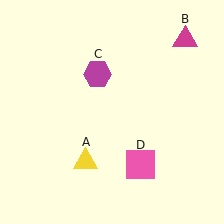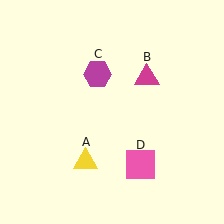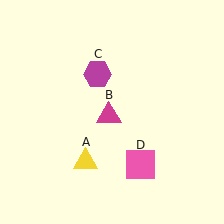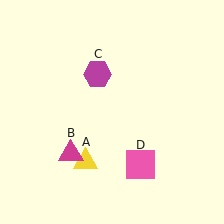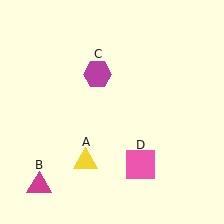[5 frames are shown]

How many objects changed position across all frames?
1 object changed position: magenta triangle (object B).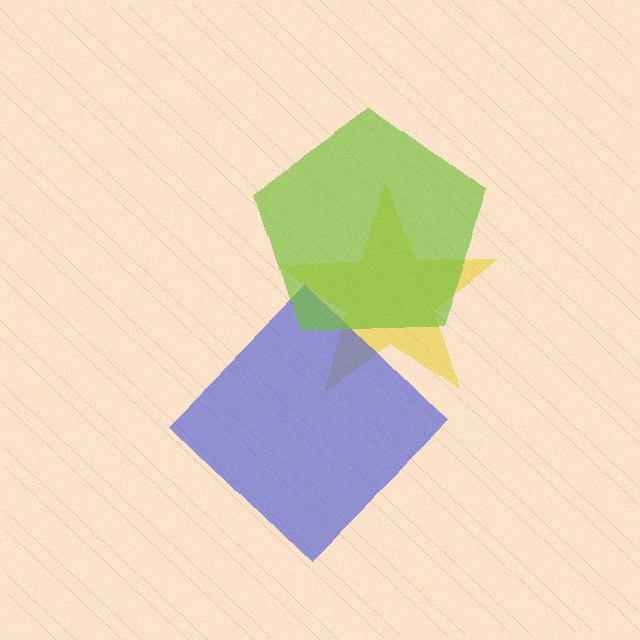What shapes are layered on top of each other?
The layered shapes are: a yellow star, a blue diamond, a lime pentagon.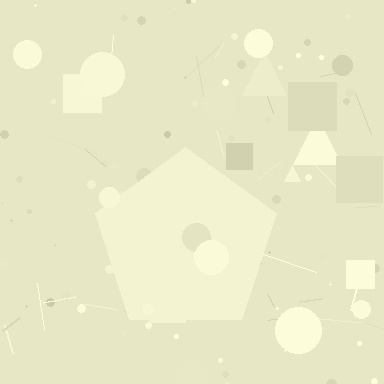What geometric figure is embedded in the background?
A pentagon is embedded in the background.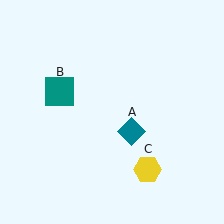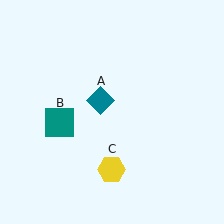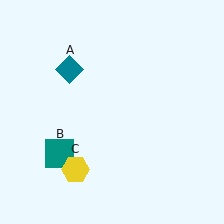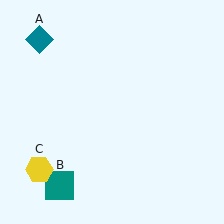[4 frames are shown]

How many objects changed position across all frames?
3 objects changed position: teal diamond (object A), teal square (object B), yellow hexagon (object C).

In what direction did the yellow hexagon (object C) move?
The yellow hexagon (object C) moved left.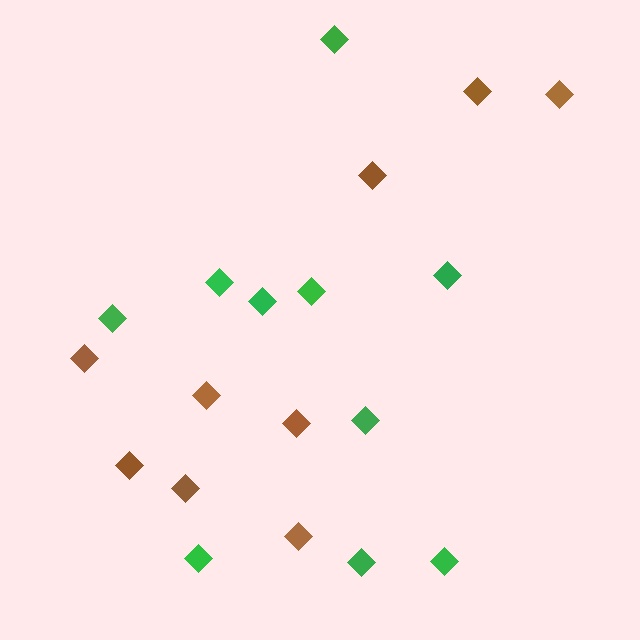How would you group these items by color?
There are 2 groups: one group of green diamonds (10) and one group of brown diamonds (9).